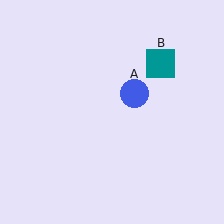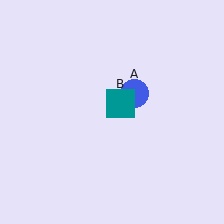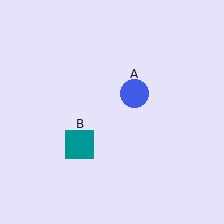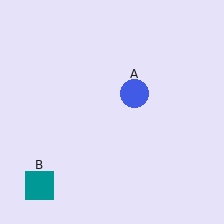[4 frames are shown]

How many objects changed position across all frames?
1 object changed position: teal square (object B).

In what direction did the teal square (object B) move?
The teal square (object B) moved down and to the left.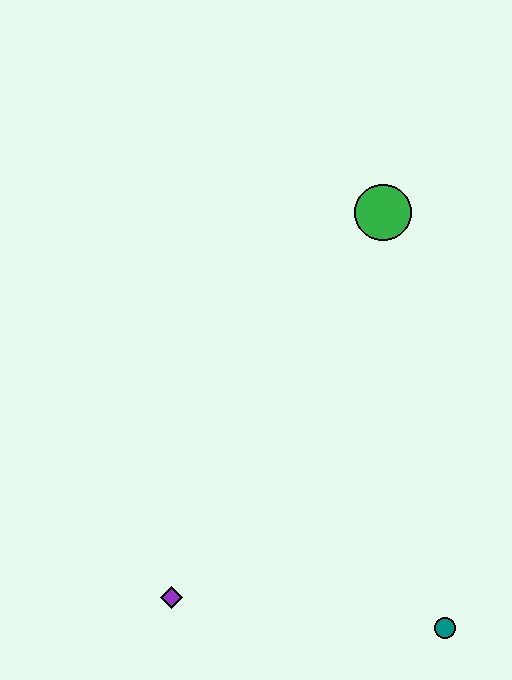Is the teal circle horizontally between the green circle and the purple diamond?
No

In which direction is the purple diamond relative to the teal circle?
The purple diamond is to the left of the teal circle.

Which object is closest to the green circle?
The teal circle is closest to the green circle.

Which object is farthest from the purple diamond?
The green circle is farthest from the purple diamond.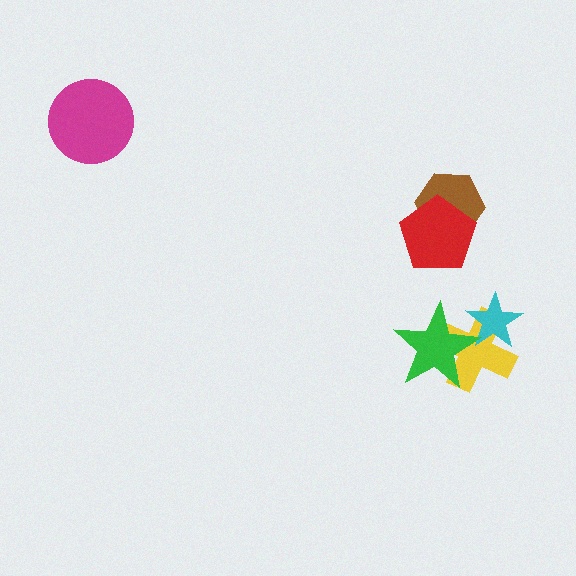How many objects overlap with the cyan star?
2 objects overlap with the cyan star.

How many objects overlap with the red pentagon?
1 object overlaps with the red pentagon.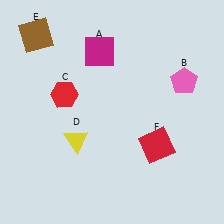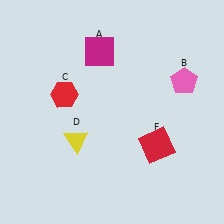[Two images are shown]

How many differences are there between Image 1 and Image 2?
There is 1 difference between the two images.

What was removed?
The brown square (E) was removed in Image 2.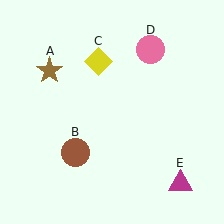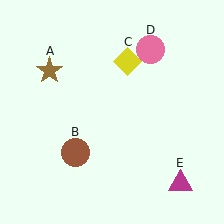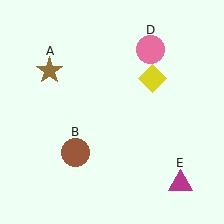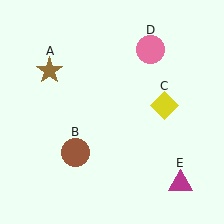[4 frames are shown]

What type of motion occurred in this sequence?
The yellow diamond (object C) rotated clockwise around the center of the scene.